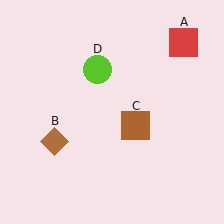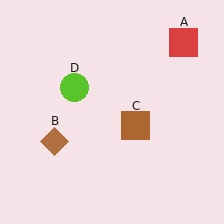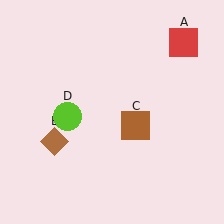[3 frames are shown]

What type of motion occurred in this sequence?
The lime circle (object D) rotated counterclockwise around the center of the scene.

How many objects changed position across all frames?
1 object changed position: lime circle (object D).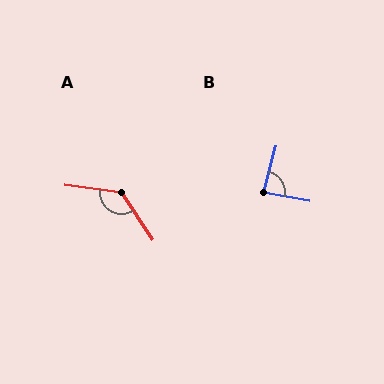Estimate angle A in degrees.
Approximately 131 degrees.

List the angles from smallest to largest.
B (86°), A (131°).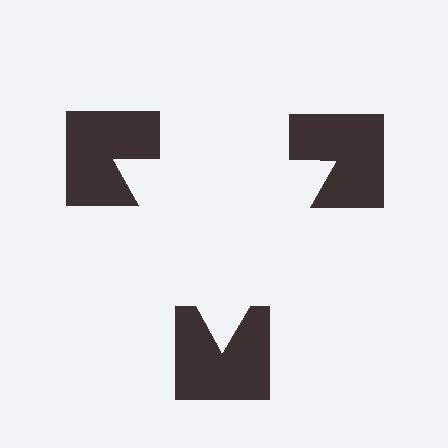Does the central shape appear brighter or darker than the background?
It typically appears slightly brighter than the background, even though no actual brightness change is drawn.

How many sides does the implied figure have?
3 sides.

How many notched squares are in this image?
There are 3 — one at each vertex of the illusory triangle.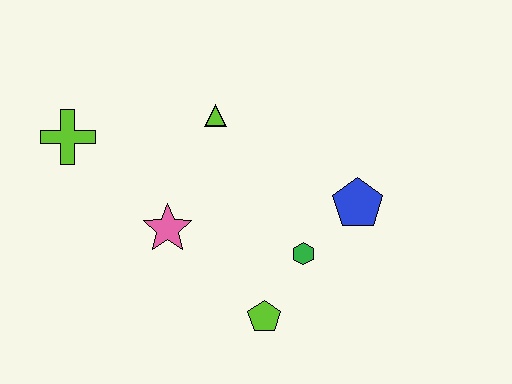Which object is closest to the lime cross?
The pink star is closest to the lime cross.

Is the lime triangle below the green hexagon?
No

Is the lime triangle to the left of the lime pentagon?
Yes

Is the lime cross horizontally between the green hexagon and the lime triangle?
No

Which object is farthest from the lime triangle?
The lime pentagon is farthest from the lime triangle.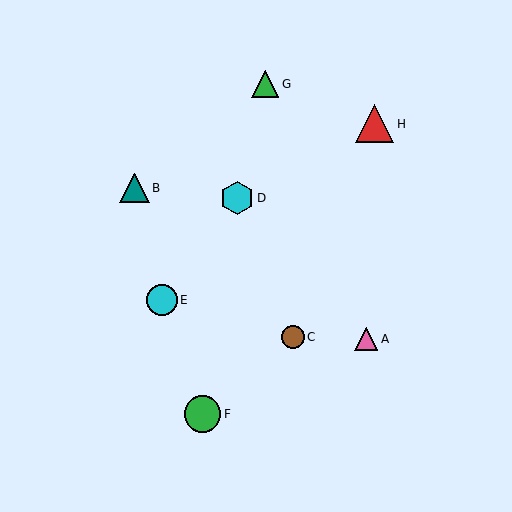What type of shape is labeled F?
Shape F is a green circle.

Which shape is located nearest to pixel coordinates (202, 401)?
The green circle (labeled F) at (203, 414) is nearest to that location.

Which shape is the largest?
The red triangle (labeled H) is the largest.